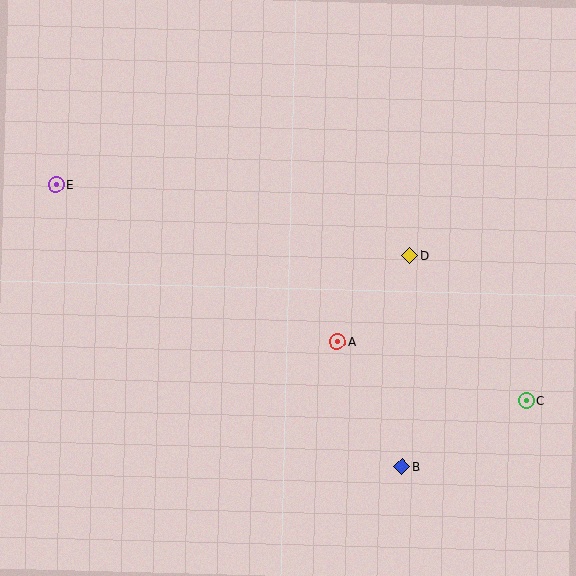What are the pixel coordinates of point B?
Point B is at (402, 467).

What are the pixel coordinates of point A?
Point A is at (337, 342).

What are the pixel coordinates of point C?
Point C is at (526, 401).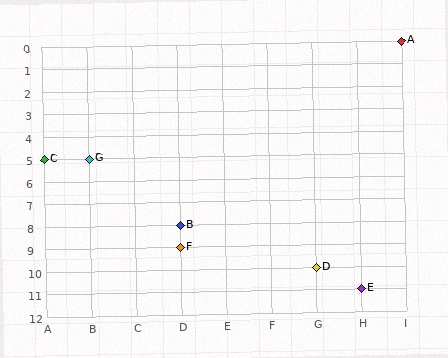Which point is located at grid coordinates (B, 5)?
Point G is at (B, 5).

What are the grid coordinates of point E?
Point E is at grid coordinates (H, 11).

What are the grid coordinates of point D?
Point D is at grid coordinates (G, 10).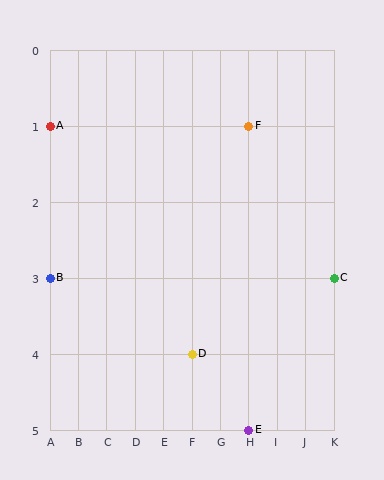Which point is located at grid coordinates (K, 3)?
Point C is at (K, 3).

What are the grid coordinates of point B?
Point B is at grid coordinates (A, 3).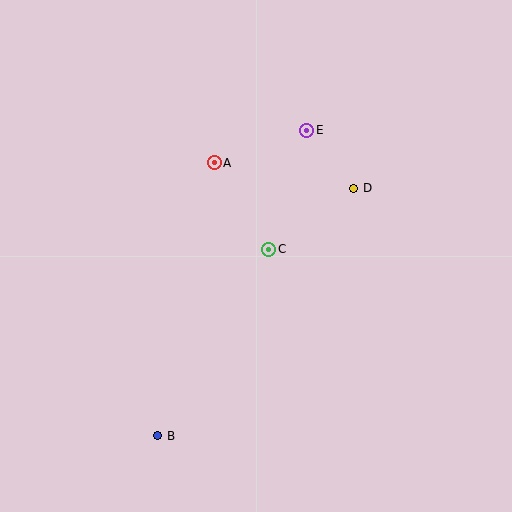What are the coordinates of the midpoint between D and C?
The midpoint between D and C is at (311, 219).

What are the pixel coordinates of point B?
Point B is at (158, 436).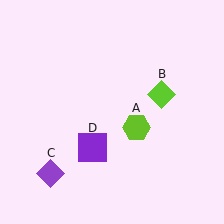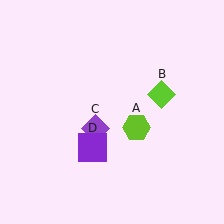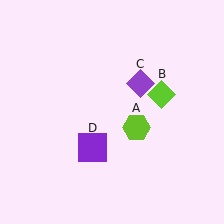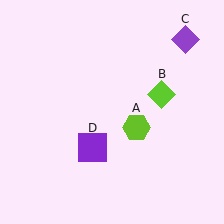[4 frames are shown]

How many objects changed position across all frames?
1 object changed position: purple diamond (object C).